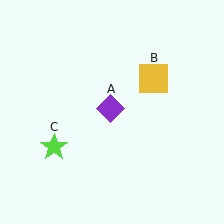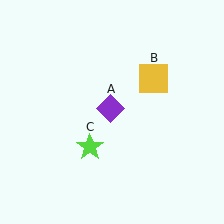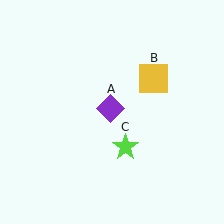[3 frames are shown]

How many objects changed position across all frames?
1 object changed position: lime star (object C).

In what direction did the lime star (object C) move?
The lime star (object C) moved right.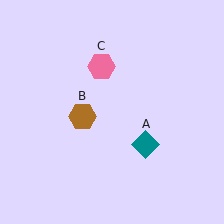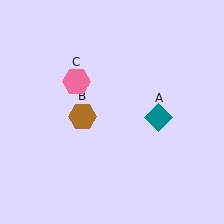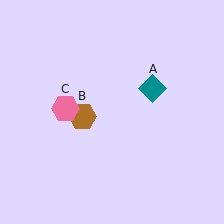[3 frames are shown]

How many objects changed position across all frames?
2 objects changed position: teal diamond (object A), pink hexagon (object C).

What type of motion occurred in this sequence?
The teal diamond (object A), pink hexagon (object C) rotated counterclockwise around the center of the scene.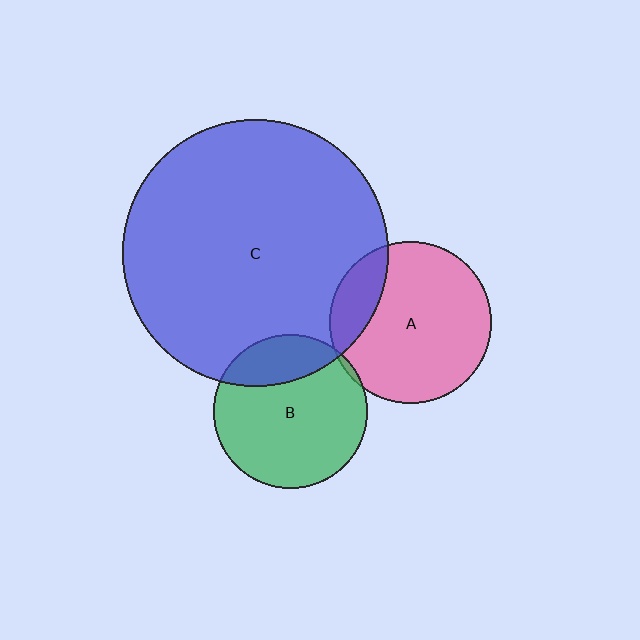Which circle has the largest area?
Circle C (blue).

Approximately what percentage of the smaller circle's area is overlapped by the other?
Approximately 20%.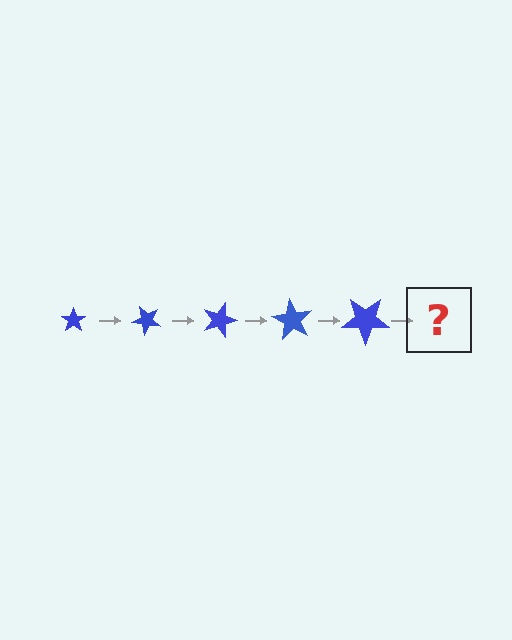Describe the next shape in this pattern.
It should be a star, larger than the previous one and rotated 225 degrees from the start.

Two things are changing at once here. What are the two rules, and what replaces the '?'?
The two rules are that the star grows larger each step and it rotates 45 degrees each step. The '?' should be a star, larger than the previous one and rotated 225 degrees from the start.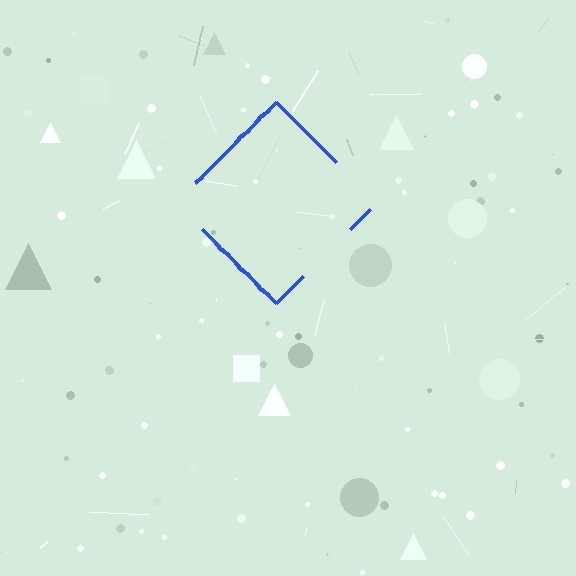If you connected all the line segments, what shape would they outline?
They would outline a diamond.